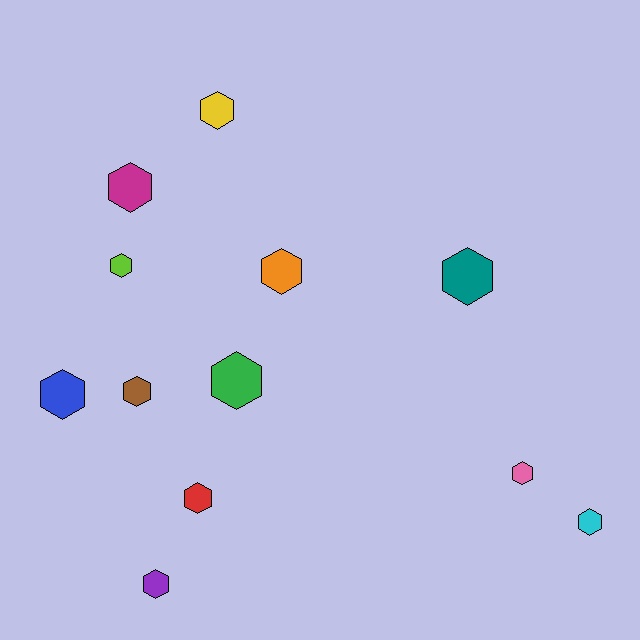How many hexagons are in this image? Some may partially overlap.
There are 12 hexagons.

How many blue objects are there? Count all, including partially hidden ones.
There is 1 blue object.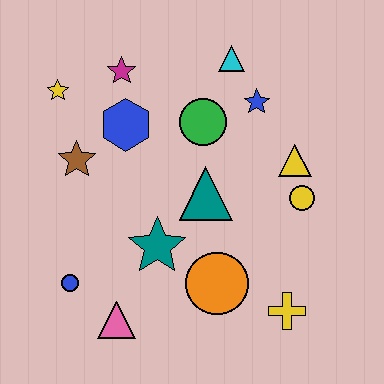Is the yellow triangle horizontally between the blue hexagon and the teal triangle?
No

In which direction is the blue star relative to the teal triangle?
The blue star is above the teal triangle.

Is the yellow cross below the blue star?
Yes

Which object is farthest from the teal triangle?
The yellow star is farthest from the teal triangle.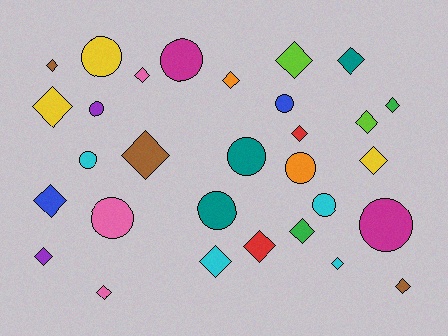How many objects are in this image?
There are 30 objects.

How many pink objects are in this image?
There are 3 pink objects.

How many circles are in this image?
There are 11 circles.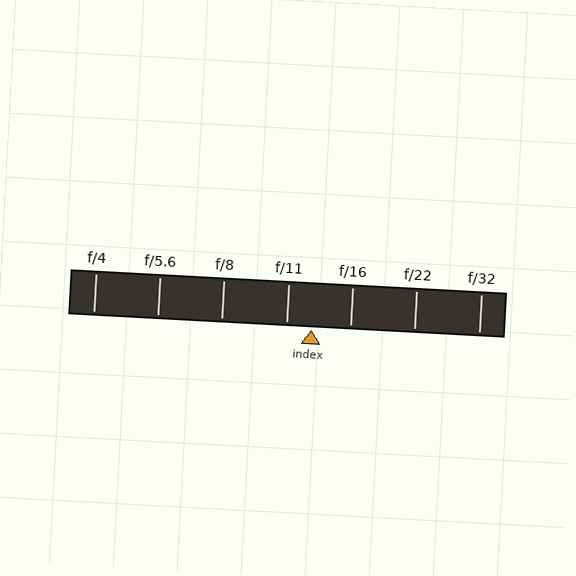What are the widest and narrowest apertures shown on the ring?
The widest aperture shown is f/4 and the narrowest is f/32.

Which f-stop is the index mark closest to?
The index mark is closest to f/11.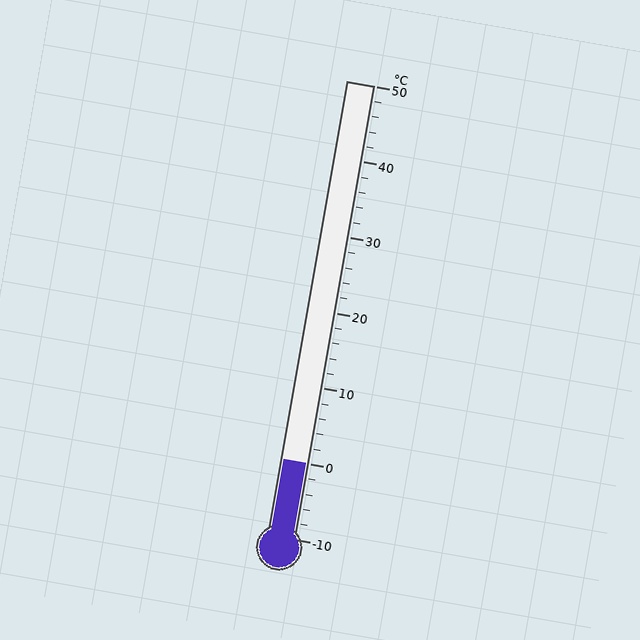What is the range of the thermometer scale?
The thermometer scale ranges from -10°C to 50°C.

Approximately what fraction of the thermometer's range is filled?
The thermometer is filled to approximately 15% of its range.